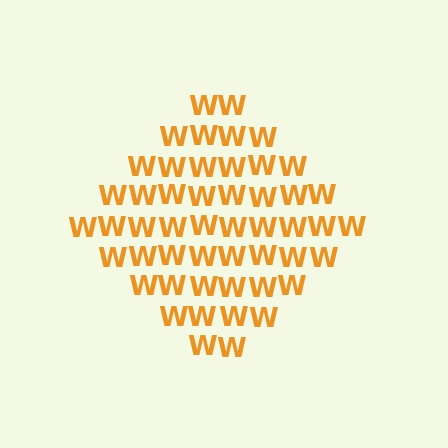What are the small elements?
The small elements are letter W's.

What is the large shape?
The large shape is a diamond.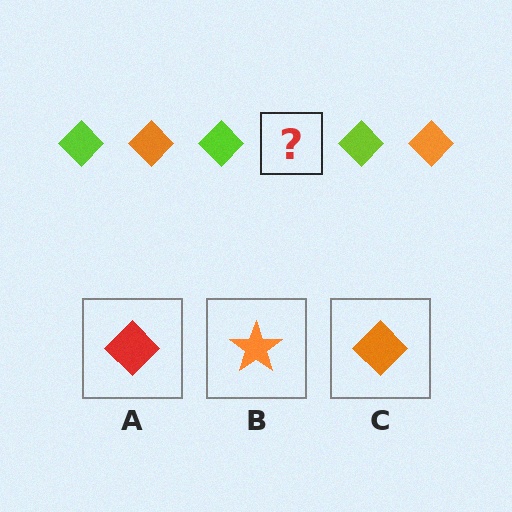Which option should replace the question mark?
Option C.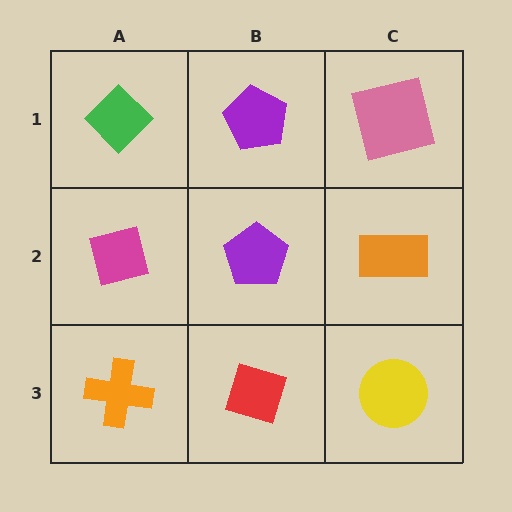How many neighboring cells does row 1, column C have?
2.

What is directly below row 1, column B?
A purple pentagon.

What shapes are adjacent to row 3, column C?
An orange rectangle (row 2, column C), a red diamond (row 3, column B).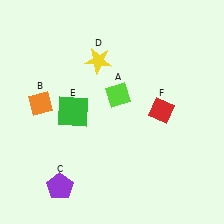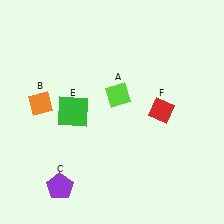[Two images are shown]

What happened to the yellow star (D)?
The yellow star (D) was removed in Image 2. It was in the top-left area of Image 1.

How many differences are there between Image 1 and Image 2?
There is 1 difference between the two images.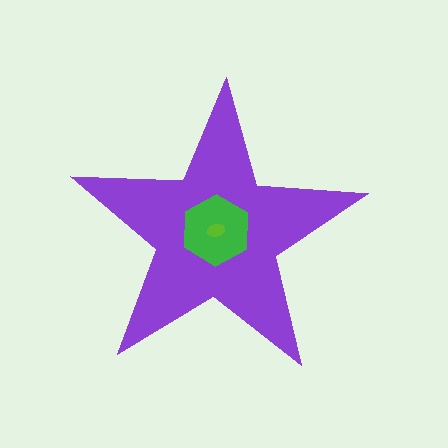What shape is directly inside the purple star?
The green hexagon.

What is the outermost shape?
The purple star.